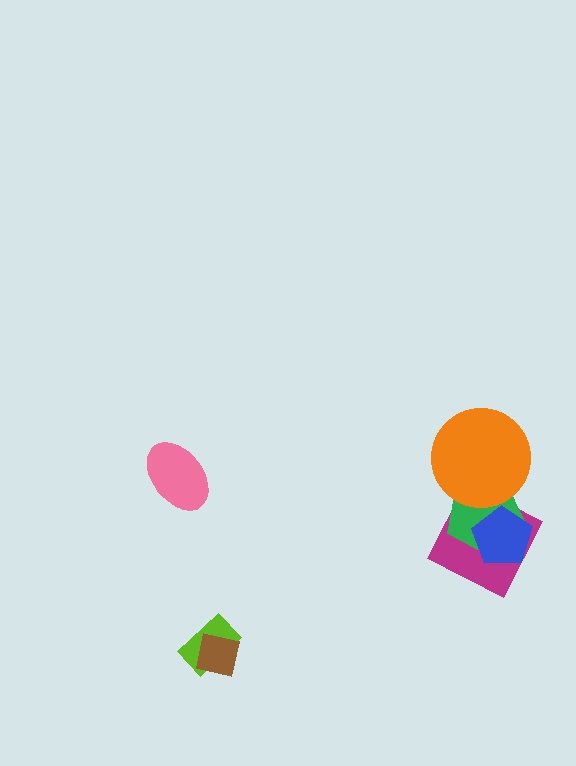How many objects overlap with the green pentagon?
3 objects overlap with the green pentagon.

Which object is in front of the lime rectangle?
The brown square is in front of the lime rectangle.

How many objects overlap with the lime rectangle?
1 object overlaps with the lime rectangle.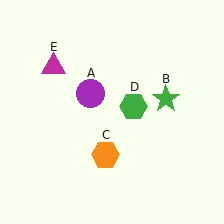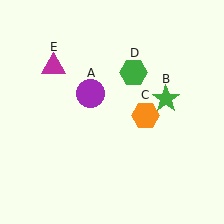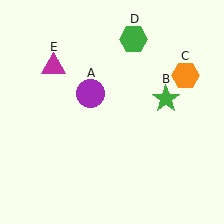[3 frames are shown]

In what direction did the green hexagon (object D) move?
The green hexagon (object D) moved up.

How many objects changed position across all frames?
2 objects changed position: orange hexagon (object C), green hexagon (object D).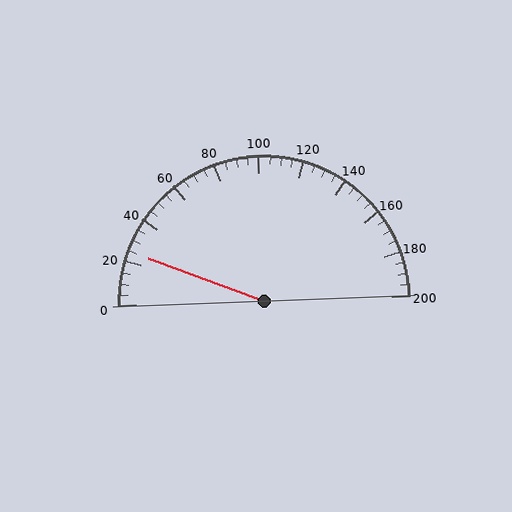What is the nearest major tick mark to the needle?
The nearest major tick mark is 20.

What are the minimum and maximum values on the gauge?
The gauge ranges from 0 to 200.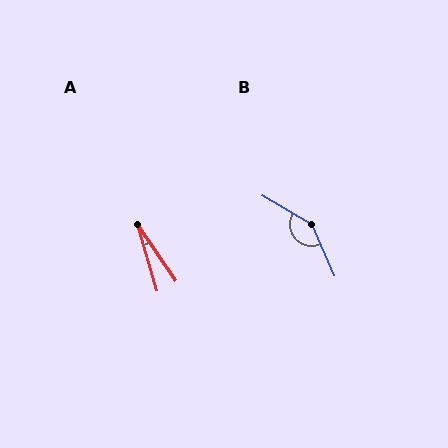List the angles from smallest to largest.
A (18°), B (144°).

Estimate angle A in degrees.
Approximately 18 degrees.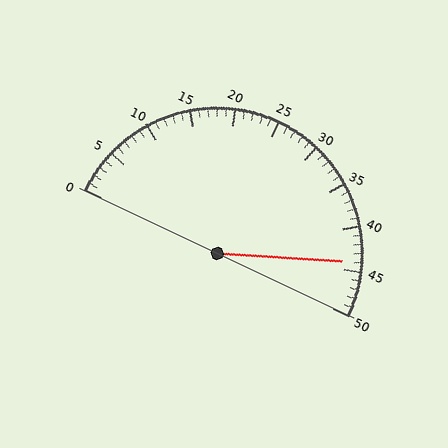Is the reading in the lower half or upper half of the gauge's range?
The reading is in the upper half of the range (0 to 50).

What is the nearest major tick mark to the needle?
The nearest major tick mark is 45.